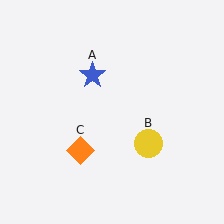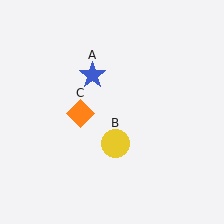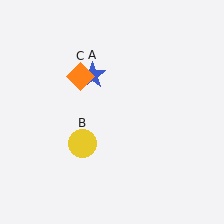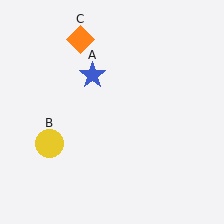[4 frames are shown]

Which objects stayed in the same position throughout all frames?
Blue star (object A) remained stationary.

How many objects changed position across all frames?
2 objects changed position: yellow circle (object B), orange diamond (object C).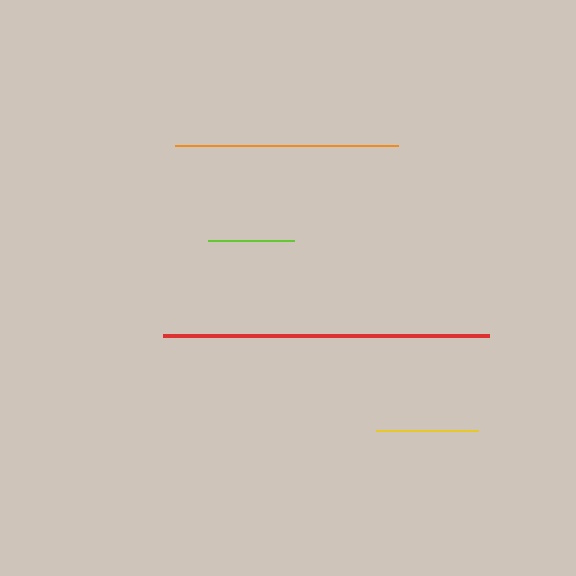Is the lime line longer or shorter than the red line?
The red line is longer than the lime line.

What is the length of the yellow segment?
The yellow segment is approximately 102 pixels long.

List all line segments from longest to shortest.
From longest to shortest: red, orange, yellow, lime.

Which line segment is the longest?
The red line is the longest at approximately 327 pixels.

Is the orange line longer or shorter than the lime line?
The orange line is longer than the lime line.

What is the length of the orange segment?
The orange segment is approximately 222 pixels long.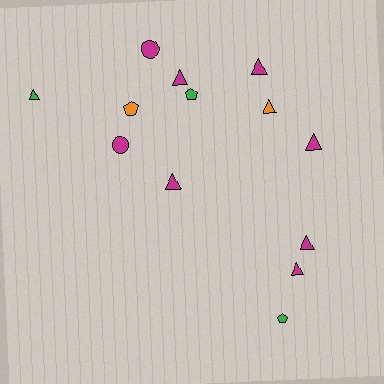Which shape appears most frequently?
Triangle, with 8 objects.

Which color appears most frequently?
Magenta, with 8 objects.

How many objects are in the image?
There are 13 objects.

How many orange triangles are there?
There is 1 orange triangle.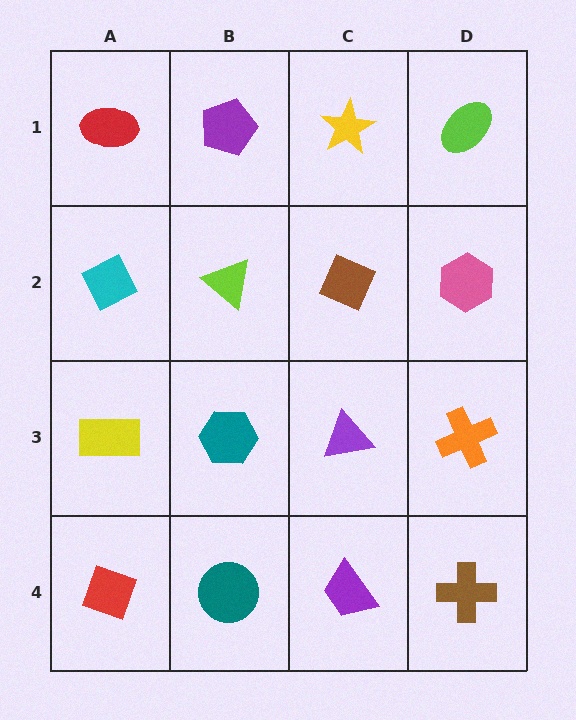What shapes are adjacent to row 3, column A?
A cyan diamond (row 2, column A), a red diamond (row 4, column A), a teal hexagon (row 3, column B).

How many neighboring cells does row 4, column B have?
3.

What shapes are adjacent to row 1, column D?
A pink hexagon (row 2, column D), a yellow star (row 1, column C).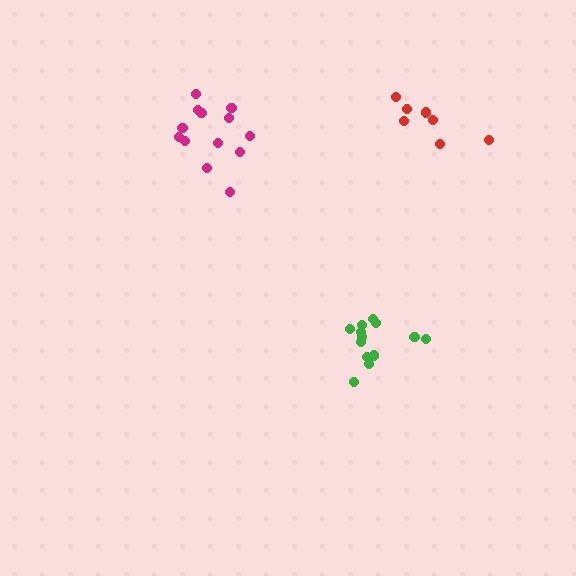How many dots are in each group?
Group 1: 13 dots, Group 2: 7 dots, Group 3: 13 dots (33 total).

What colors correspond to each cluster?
The clusters are colored: green, red, magenta.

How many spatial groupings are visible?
There are 3 spatial groupings.